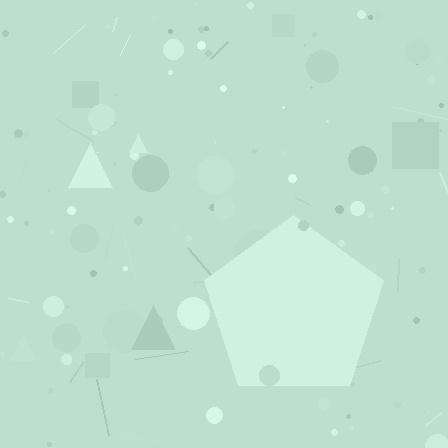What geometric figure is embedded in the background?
A pentagon is embedded in the background.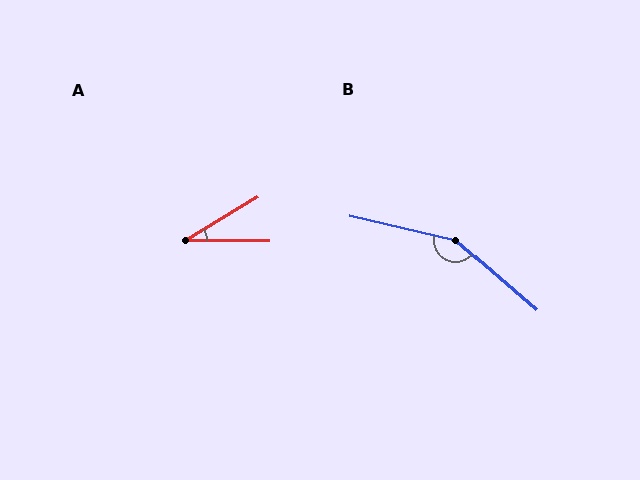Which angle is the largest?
B, at approximately 152 degrees.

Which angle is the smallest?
A, at approximately 31 degrees.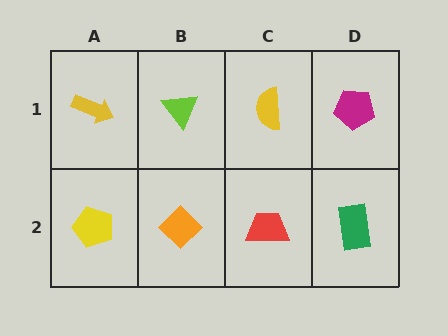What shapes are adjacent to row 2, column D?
A magenta pentagon (row 1, column D), a red trapezoid (row 2, column C).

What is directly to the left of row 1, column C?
A lime triangle.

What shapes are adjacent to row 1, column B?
An orange diamond (row 2, column B), a yellow arrow (row 1, column A), a yellow semicircle (row 1, column C).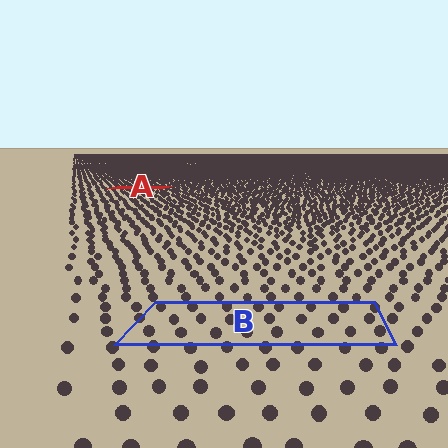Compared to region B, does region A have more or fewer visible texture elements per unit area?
Region A has more texture elements per unit area — they are packed more densely because it is farther away.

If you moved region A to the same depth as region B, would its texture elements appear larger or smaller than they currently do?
They would appear larger. At a closer depth, the same texture elements are projected at a bigger on-screen size.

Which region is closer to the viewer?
Region B is closer. The texture elements there are larger and more spread out.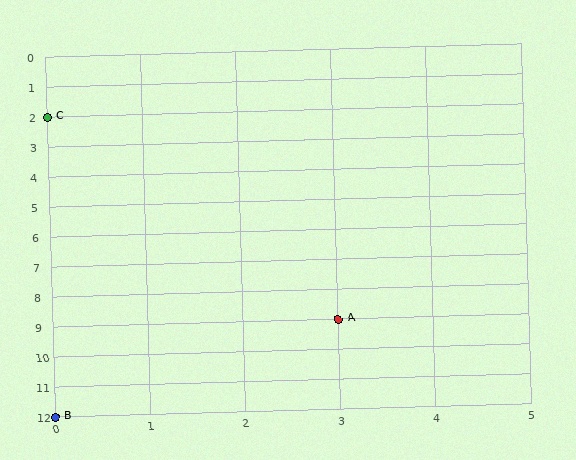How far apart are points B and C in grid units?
Points B and C are 10 rows apart.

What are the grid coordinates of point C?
Point C is at grid coordinates (0, 2).